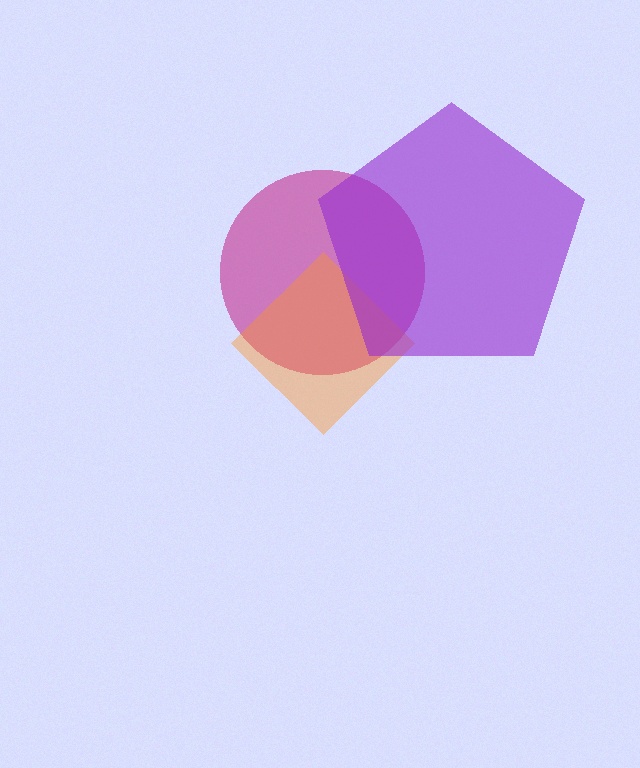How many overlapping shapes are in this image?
There are 3 overlapping shapes in the image.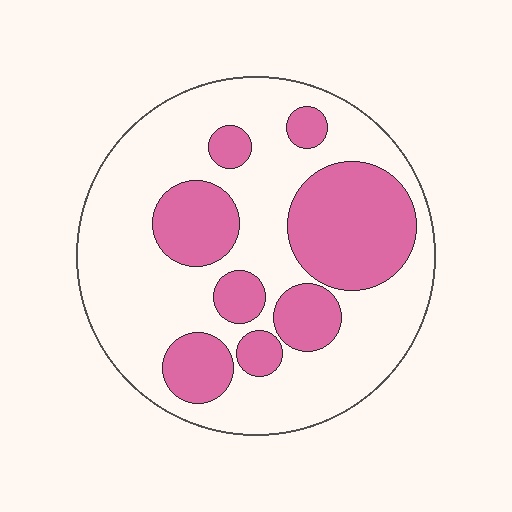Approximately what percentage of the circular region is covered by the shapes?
Approximately 35%.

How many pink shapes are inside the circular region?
8.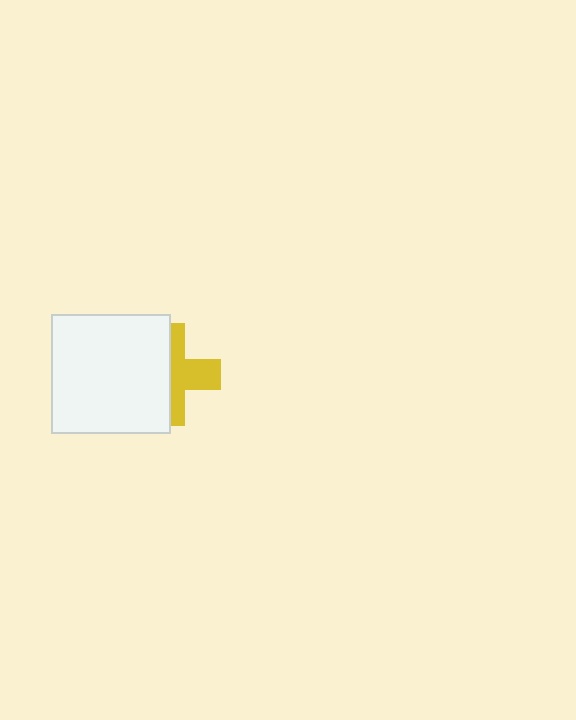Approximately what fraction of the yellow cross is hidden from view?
Roughly 54% of the yellow cross is hidden behind the white square.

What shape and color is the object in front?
The object in front is a white square.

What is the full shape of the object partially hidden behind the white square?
The partially hidden object is a yellow cross.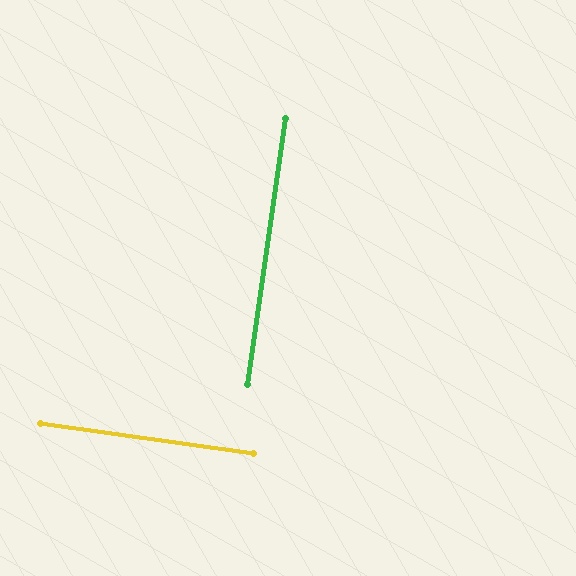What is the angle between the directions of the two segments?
Approximately 90 degrees.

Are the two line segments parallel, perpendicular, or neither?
Perpendicular — they meet at approximately 90°.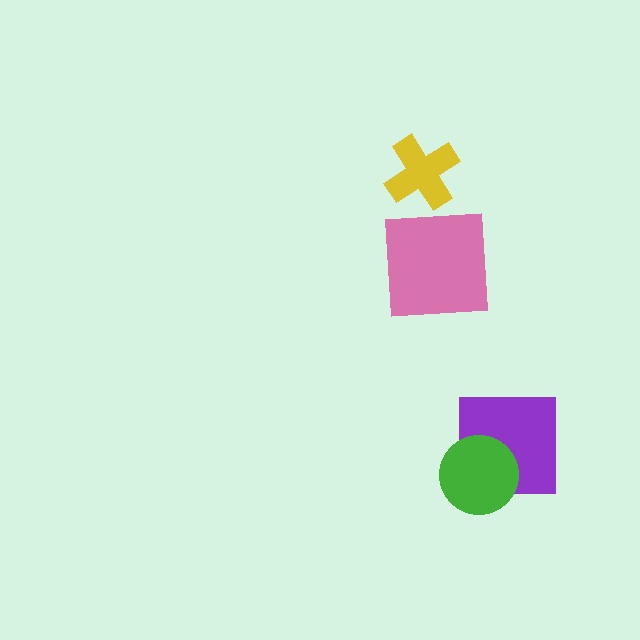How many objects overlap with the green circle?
1 object overlaps with the green circle.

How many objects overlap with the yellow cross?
0 objects overlap with the yellow cross.